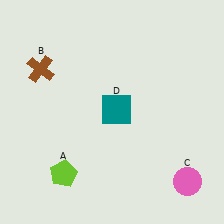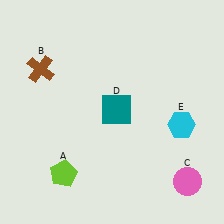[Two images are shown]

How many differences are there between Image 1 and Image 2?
There is 1 difference between the two images.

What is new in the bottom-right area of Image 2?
A cyan hexagon (E) was added in the bottom-right area of Image 2.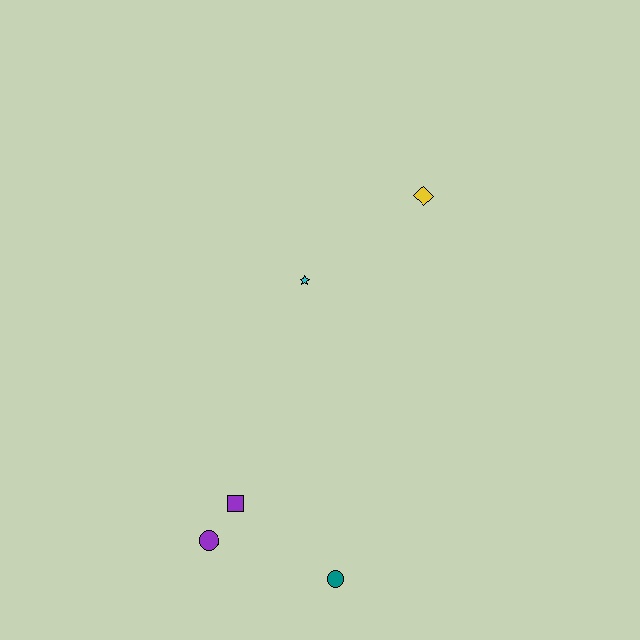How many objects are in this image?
There are 5 objects.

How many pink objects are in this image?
There are no pink objects.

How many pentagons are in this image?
There are no pentagons.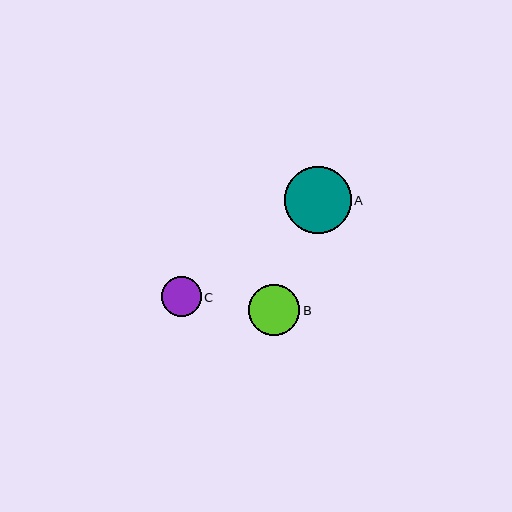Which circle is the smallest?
Circle C is the smallest with a size of approximately 40 pixels.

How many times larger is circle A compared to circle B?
Circle A is approximately 1.3 times the size of circle B.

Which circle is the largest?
Circle A is the largest with a size of approximately 67 pixels.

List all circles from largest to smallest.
From largest to smallest: A, B, C.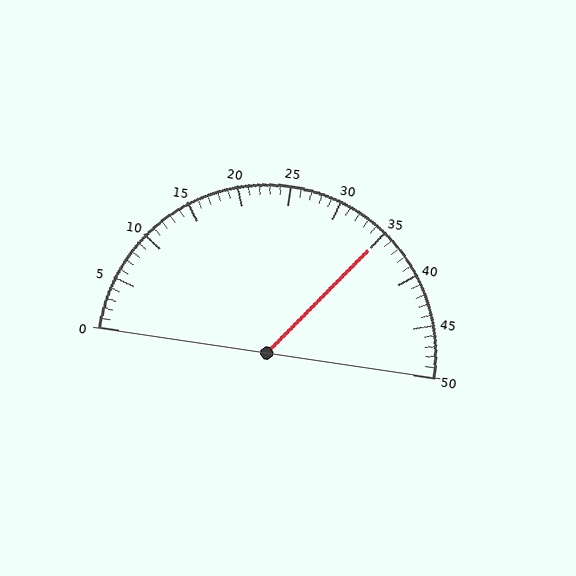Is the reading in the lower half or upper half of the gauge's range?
The reading is in the upper half of the range (0 to 50).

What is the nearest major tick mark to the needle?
The nearest major tick mark is 35.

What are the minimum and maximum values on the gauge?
The gauge ranges from 0 to 50.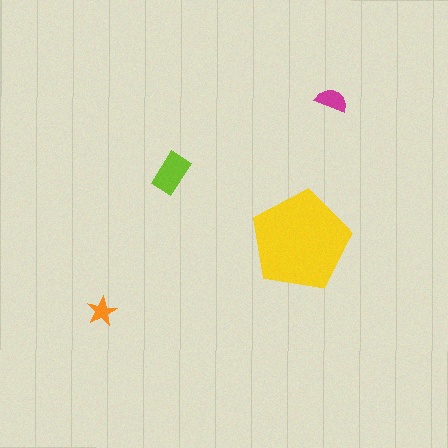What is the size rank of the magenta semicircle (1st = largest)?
3rd.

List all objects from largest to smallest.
The yellow pentagon, the lime rectangle, the magenta semicircle, the orange star.